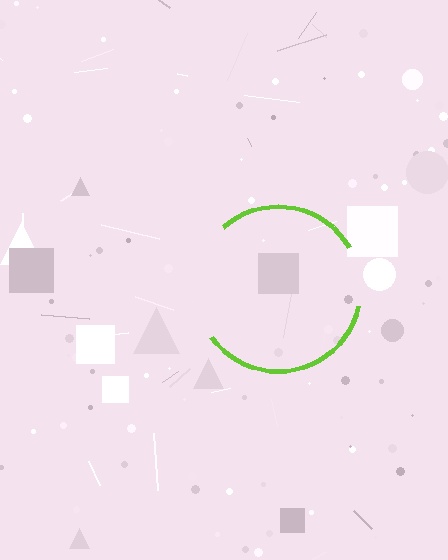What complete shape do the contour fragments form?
The contour fragments form a circle.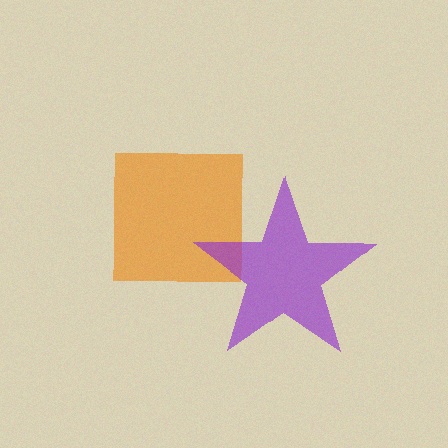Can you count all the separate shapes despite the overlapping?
Yes, there are 2 separate shapes.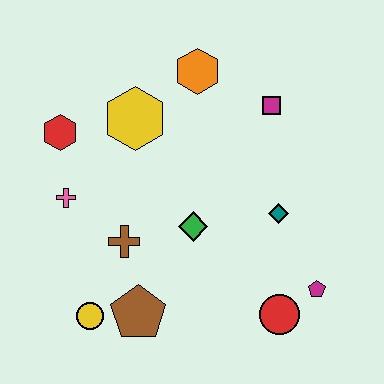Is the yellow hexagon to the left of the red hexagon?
No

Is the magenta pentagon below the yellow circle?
No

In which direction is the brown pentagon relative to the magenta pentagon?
The brown pentagon is to the left of the magenta pentagon.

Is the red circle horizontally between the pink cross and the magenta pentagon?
Yes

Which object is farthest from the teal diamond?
The red hexagon is farthest from the teal diamond.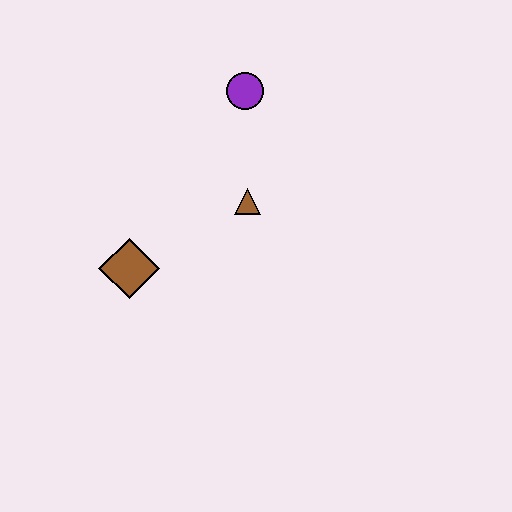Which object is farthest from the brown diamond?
The purple circle is farthest from the brown diamond.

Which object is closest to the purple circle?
The brown triangle is closest to the purple circle.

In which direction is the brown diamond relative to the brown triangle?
The brown diamond is to the left of the brown triangle.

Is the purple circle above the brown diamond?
Yes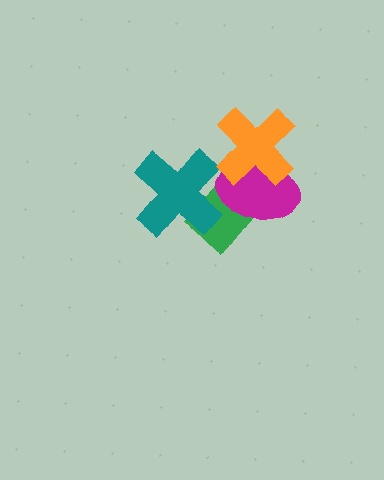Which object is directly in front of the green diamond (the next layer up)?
The magenta ellipse is directly in front of the green diamond.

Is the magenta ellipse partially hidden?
Yes, it is partially covered by another shape.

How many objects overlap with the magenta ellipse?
3 objects overlap with the magenta ellipse.